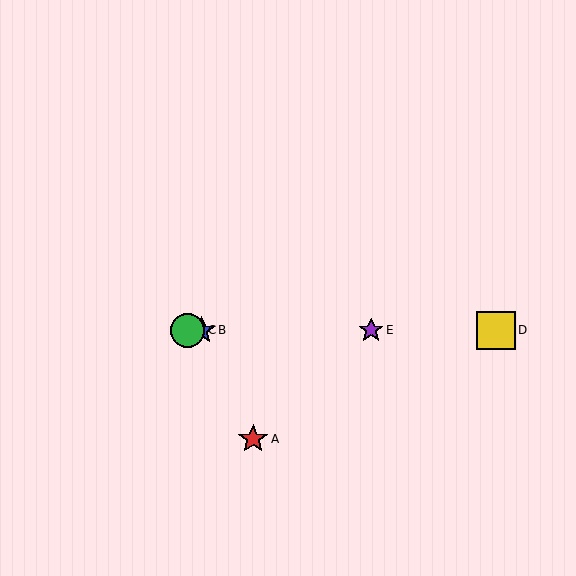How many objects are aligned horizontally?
4 objects (B, C, D, E) are aligned horizontally.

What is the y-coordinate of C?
Object C is at y≈330.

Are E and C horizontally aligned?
Yes, both are at y≈330.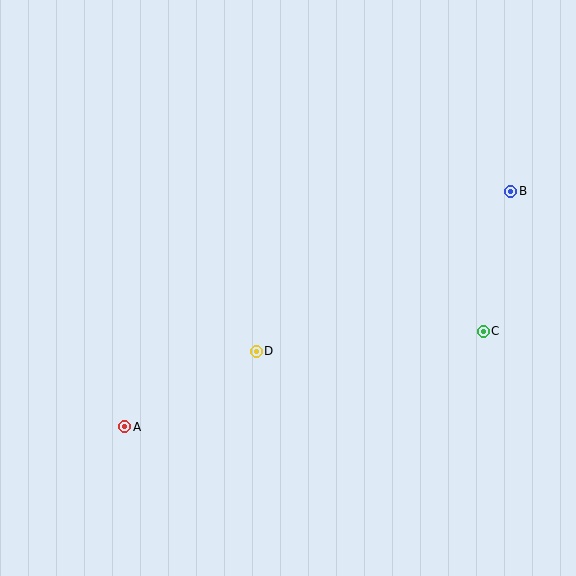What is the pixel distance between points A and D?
The distance between A and D is 152 pixels.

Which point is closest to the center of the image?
Point D at (256, 351) is closest to the center.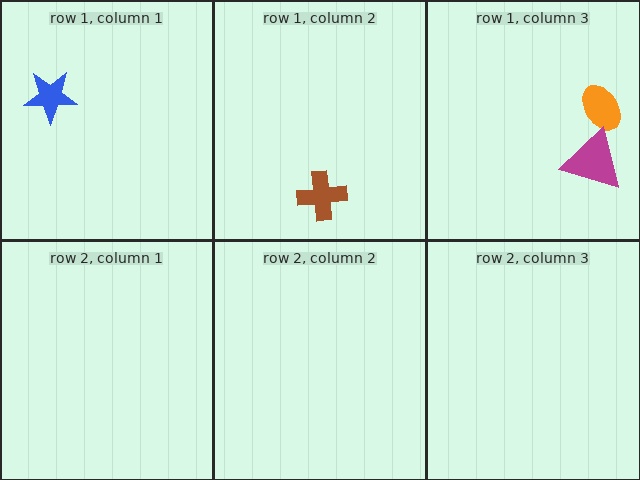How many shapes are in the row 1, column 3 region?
2.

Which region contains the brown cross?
The row 1, column 2 region.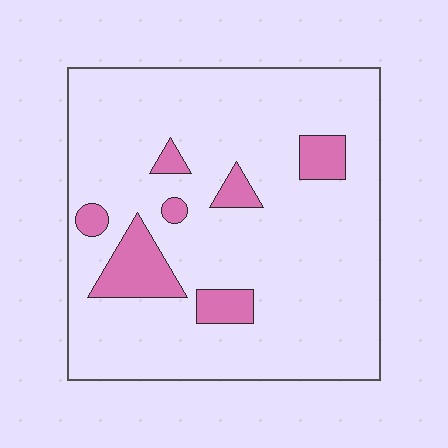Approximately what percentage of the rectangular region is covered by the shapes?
Approximately 10%.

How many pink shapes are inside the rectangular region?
7.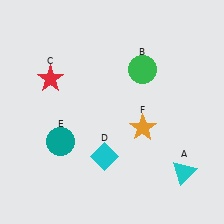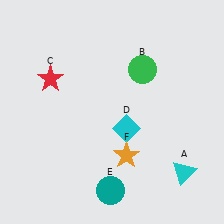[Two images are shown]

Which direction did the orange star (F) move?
The orange star (F) moved down.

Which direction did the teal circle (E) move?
The teal circle (E) moved right.